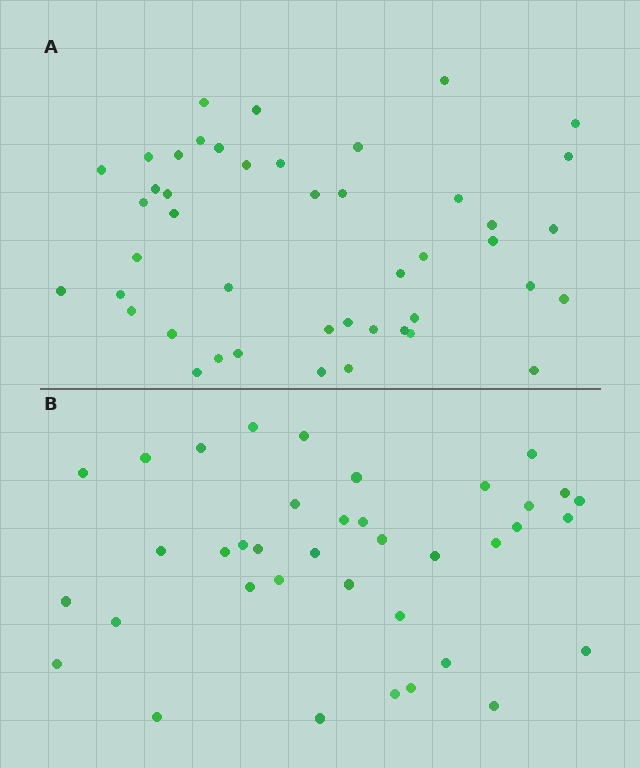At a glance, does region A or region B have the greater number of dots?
Region A (the top region) has more dots.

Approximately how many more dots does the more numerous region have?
Region A has roughly 8 or so more dots than region B.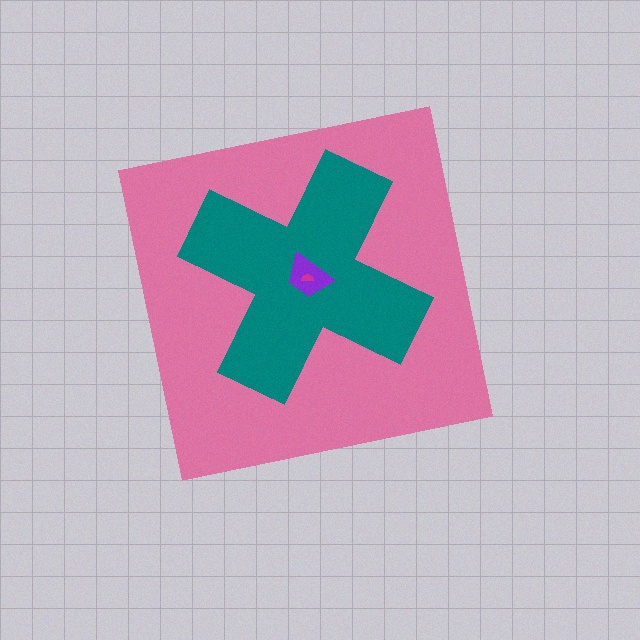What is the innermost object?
The magenta semicircle.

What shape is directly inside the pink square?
The teal cross.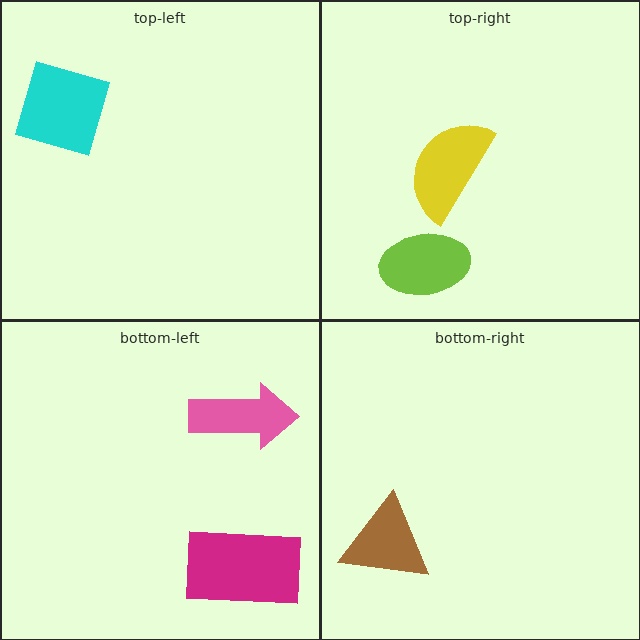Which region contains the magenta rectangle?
The bottom-left region.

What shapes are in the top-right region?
The lime ellipse, the yellow semicircle.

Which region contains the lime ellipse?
The top-right region.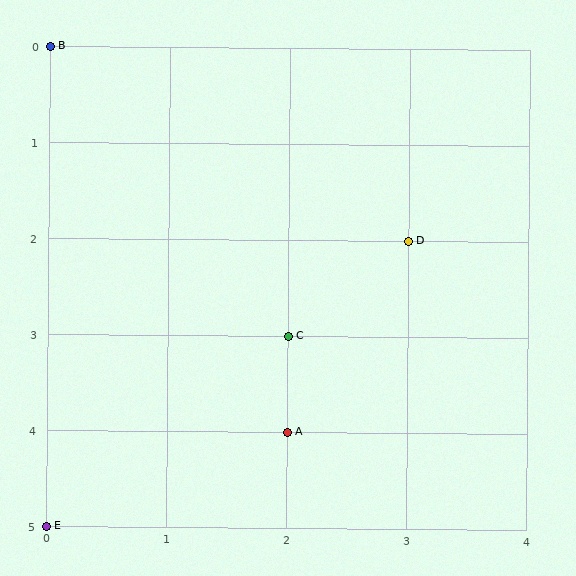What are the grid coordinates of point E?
Point E is at grid coordinates (0, 5).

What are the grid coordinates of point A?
Point A is at grid coordinates (2, 4).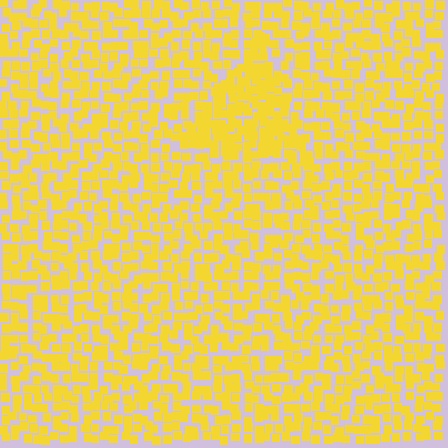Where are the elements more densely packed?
The elements are more densely packed inside the triangle boundary.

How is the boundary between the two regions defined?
The boundary is defined by a change in element density (approximately 1.6x ratio). All elements are the same color, size, and shape.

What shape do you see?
I see a triangle.